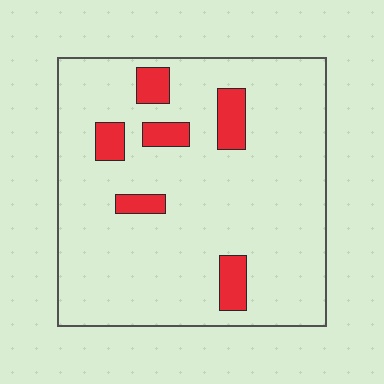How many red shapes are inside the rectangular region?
6.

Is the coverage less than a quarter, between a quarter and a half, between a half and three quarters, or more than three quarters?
Less than a quarter.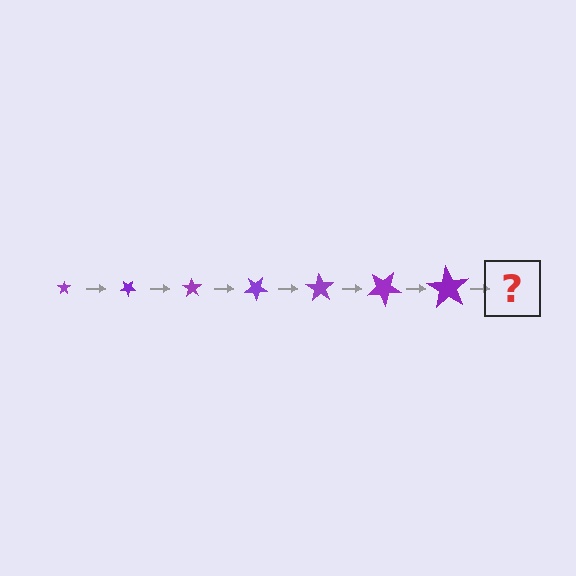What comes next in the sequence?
The next element should be a star, larger than the previous one and rotated 245 degrees from the start.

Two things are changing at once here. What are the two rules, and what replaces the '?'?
The two rules are that the star grows larger each step and it rotates 35 degrees each step. The '?' should be a star, larger than the previous one and rotated 245 degrees from the start.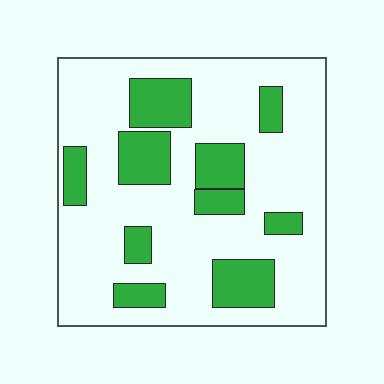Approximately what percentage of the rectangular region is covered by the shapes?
Approximately 25%.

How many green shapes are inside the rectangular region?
10.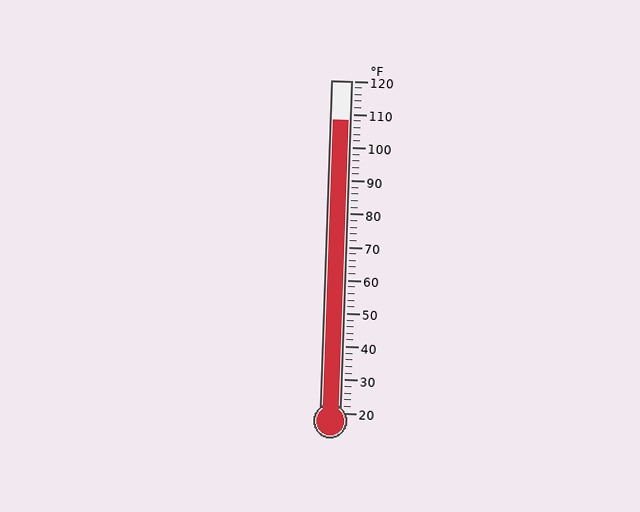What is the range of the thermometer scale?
The thermometer scale ranges from 20°F to 120°F.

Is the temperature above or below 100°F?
The temperature is above 100°F.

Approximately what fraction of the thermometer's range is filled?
The thermometer is filled to approximately 90% of its range.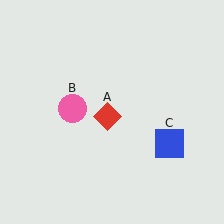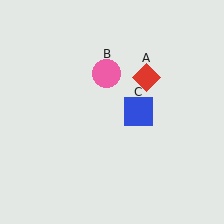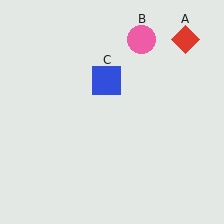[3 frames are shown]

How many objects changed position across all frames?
3 objects changed position: red diamond (object A), pink circle (object B), blue square (object C).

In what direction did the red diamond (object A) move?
The red diamond (object A) moved up and to the right.